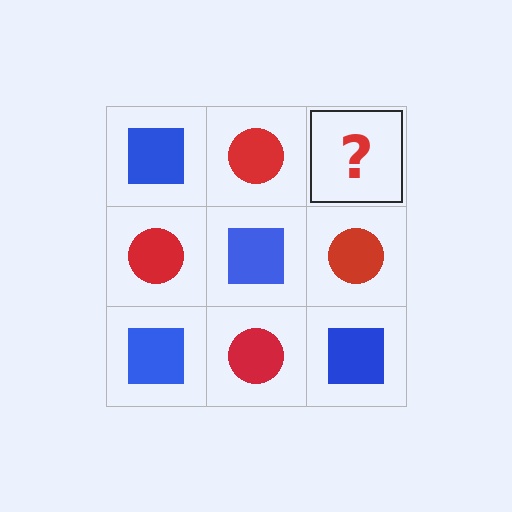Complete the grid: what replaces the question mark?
The question mark should be replaced with a blue square.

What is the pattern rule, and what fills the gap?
The rule is that it alternates blue square and red circle in a checkerboard pattern. The gap should be filled with a blue square.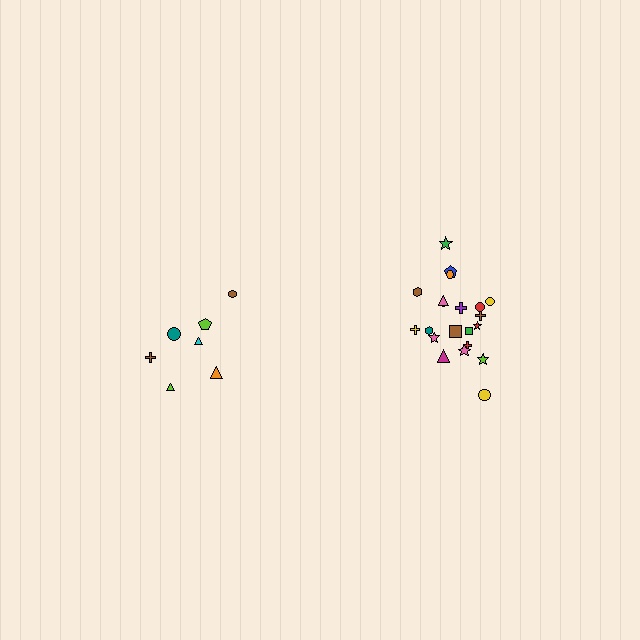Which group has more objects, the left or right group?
The right group.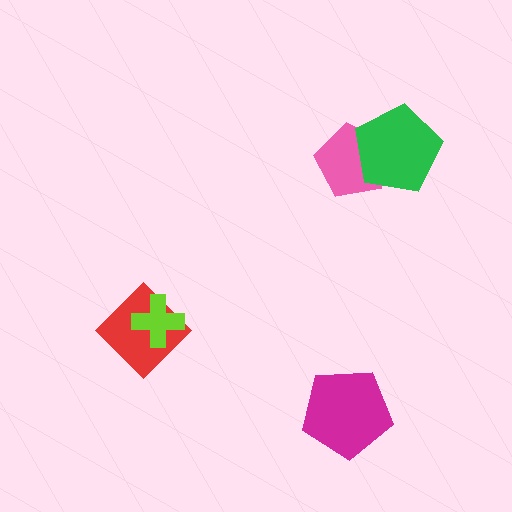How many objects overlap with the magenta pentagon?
0 objects overlap with the magenta pentagon.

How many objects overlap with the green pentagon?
1 object overlaps with the green pentagon.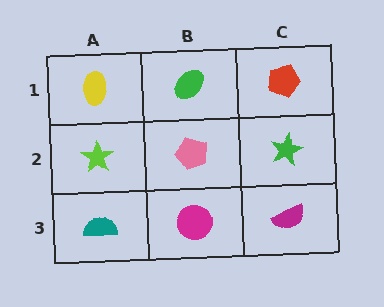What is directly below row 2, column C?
A magenta semicircle.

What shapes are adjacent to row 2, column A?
A yellow ellipse (row 1, column A), a teal semicircle (row 3, column A), a pink pentagon (row 2, column B).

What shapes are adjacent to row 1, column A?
A lime star (row 2, column A), a green ellipse (row 1, column B).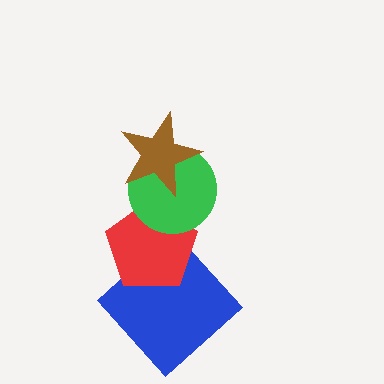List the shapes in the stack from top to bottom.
From top to bottom: the brown star, the green circle, the red pentagon, the blue diamond.